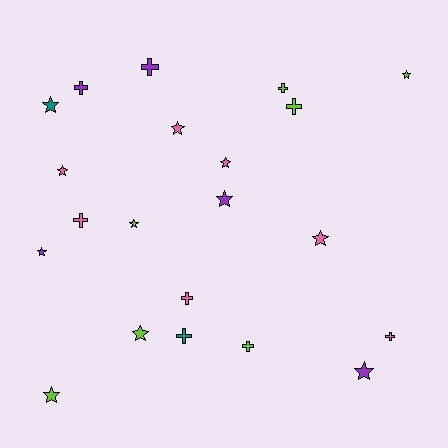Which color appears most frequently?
Pink, with 7 objects.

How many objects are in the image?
There are 21 objects.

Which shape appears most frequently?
Star, with 12 objects.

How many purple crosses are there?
There are 2 purple crosses.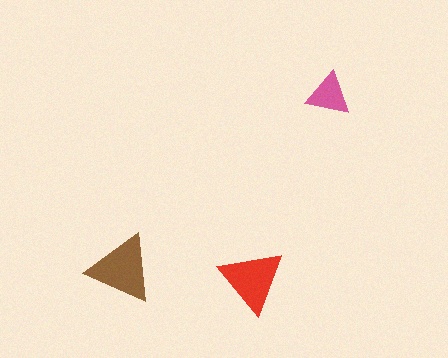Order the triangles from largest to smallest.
the brown one, the red one, the pink one.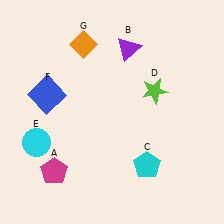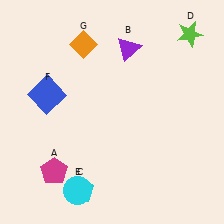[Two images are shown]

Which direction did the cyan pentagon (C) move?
The cyan pentagon (C) moved left.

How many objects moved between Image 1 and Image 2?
3 objects moved between the two images.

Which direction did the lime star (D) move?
The lime star (D) moved up.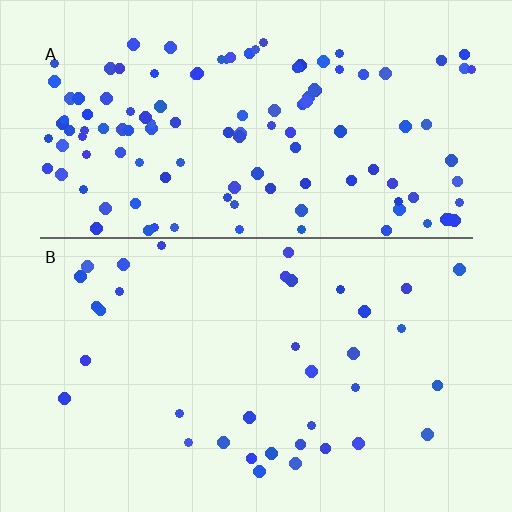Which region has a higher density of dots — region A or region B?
A (the top).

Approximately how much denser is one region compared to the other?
Approximately 3.4× — region A over region B.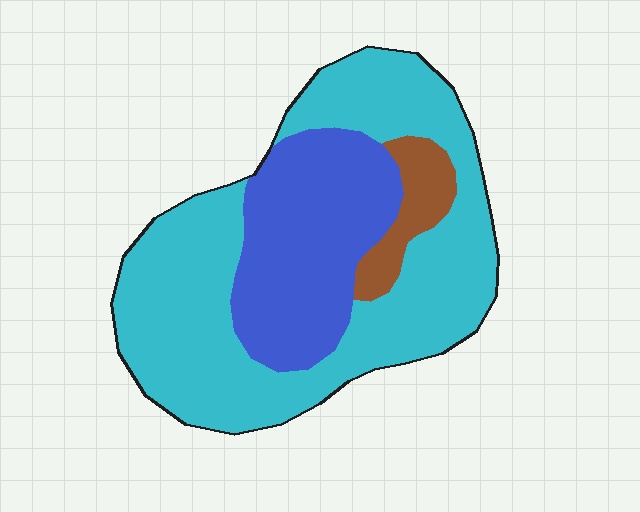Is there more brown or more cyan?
Cyan.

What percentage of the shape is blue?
Blue takes up between a quarter and a half of the shape.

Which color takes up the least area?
Brown, at roughly 10%.